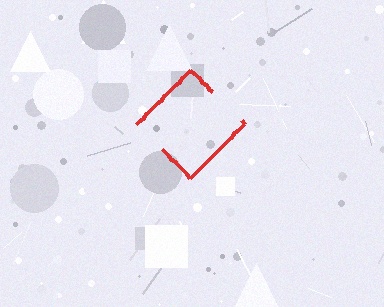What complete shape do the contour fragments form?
The contour fragments form a diamond.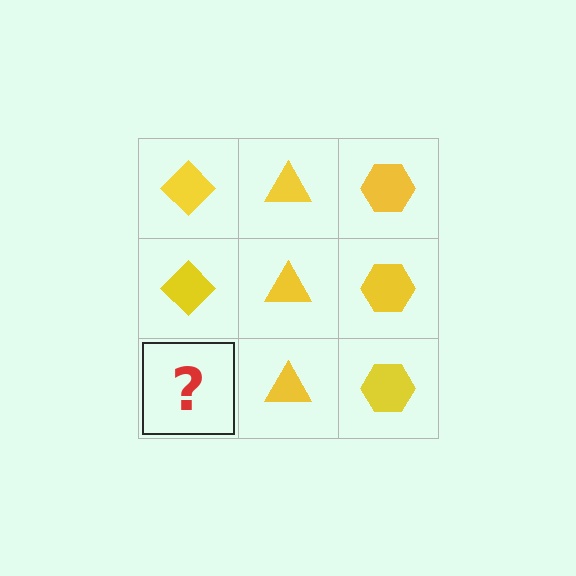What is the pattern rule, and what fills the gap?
The rule is that each column has a consistent shape. The gap should be filled with a yellow diamond.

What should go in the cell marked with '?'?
The missing cell should contain a yellow diamond.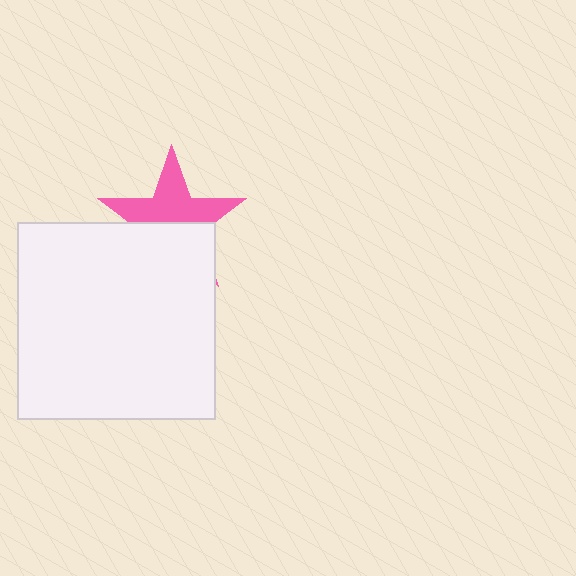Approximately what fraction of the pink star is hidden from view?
Roughly 47% of the pink star is hidden behind the white square.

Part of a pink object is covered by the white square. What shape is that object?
It is a star.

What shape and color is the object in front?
The object in front is a white square.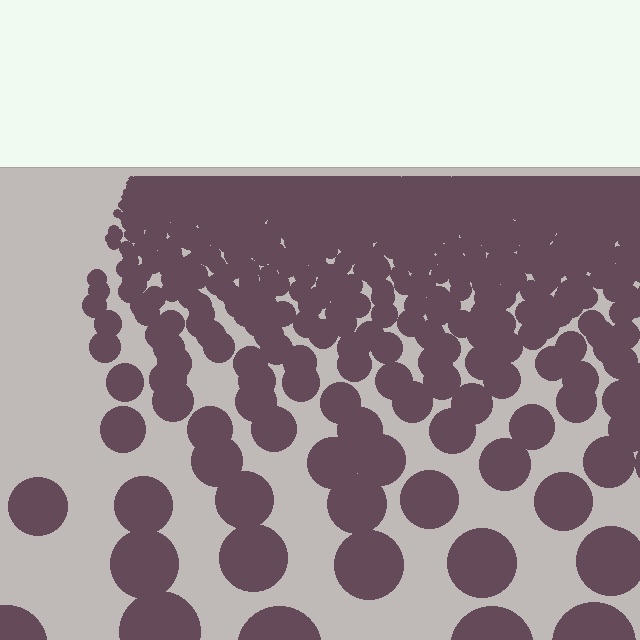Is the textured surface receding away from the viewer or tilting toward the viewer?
The surface is receding away from the viewer. Texture elements get smaller and denser toward the top.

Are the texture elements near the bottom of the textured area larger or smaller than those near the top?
Larger. Near the bottom, elements are closer to the viewer and appear at a bigger on-screen size.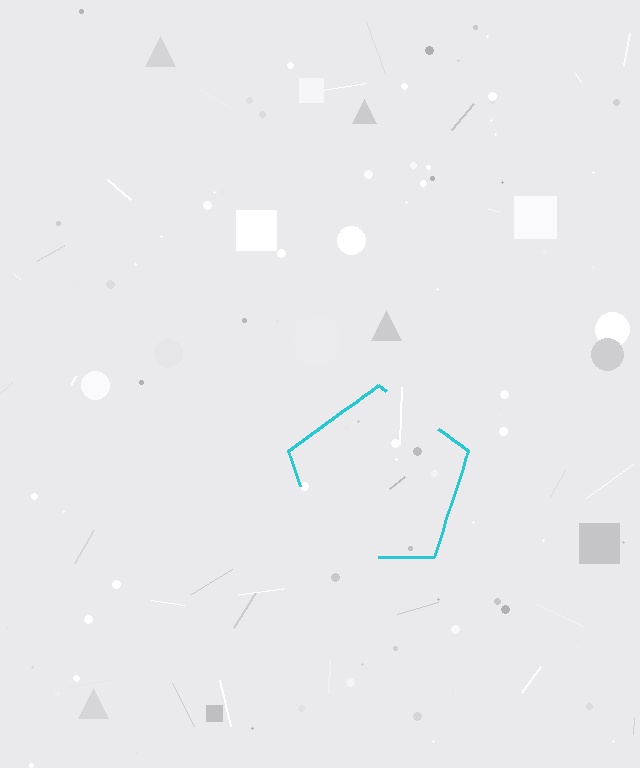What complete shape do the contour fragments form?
The contour fragments form a pentagon.